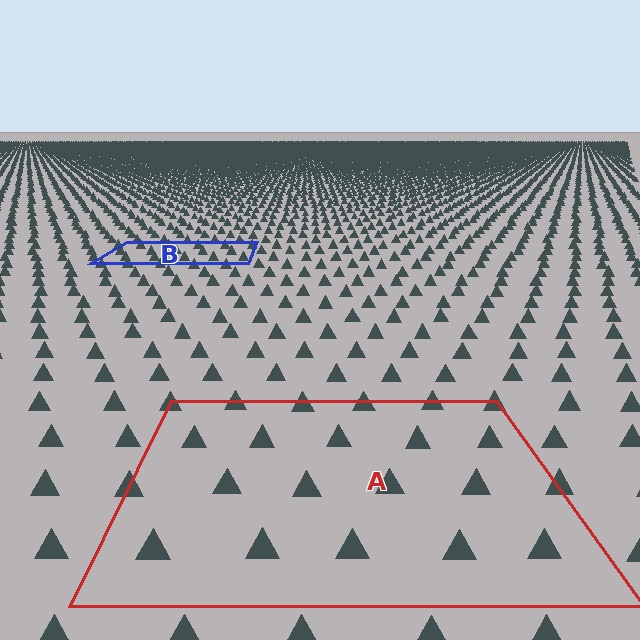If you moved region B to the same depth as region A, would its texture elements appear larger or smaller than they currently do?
They would appear larger. At a closer depth, the same texture elements are projected at a bigger on-screen size.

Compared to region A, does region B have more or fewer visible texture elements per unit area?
Region B has more texture elements per unit area — they are packed more densely because it is farther away.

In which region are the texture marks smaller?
The texture marks are smaller in region B, because it is farther away.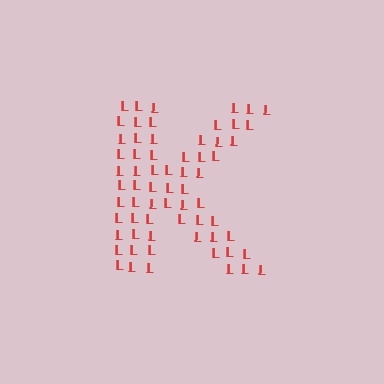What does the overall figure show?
The overall figure shows the letter K.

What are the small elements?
The small elements are letter L's.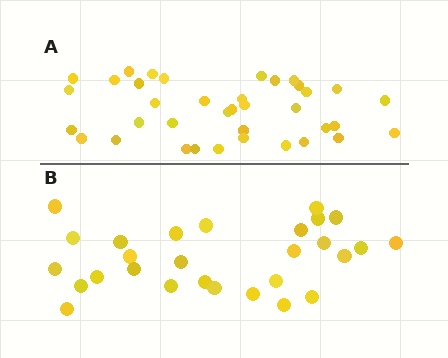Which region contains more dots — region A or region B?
Region A (the top region) has more dots.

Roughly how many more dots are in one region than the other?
Region A has roughly 8 or so more dots than region B.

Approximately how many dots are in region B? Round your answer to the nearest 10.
About 30 dots. (The exact count is 28, which rounds to 30.)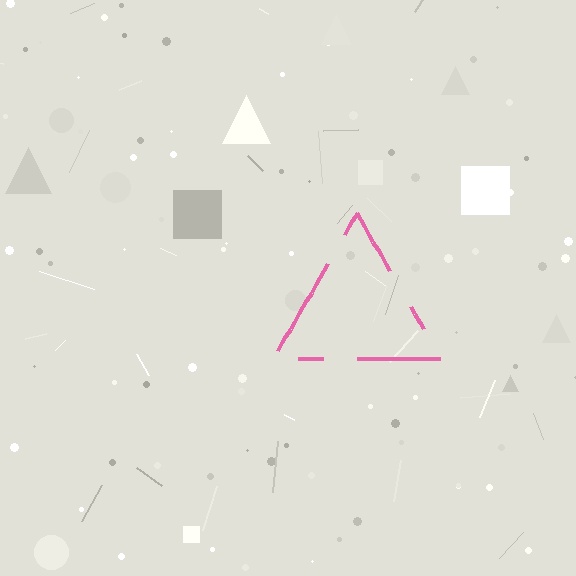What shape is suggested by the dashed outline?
The dashed outline suggests a triangle.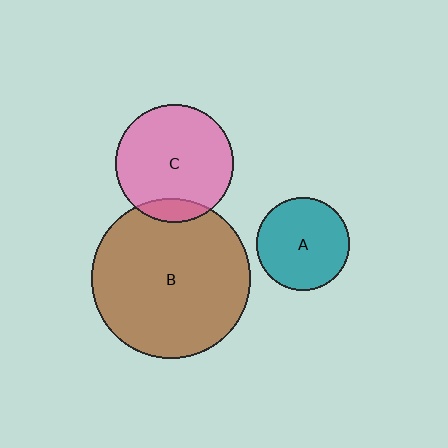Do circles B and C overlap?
Yes.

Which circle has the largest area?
Circle B (brown).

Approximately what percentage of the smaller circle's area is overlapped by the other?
Approximately 10%.